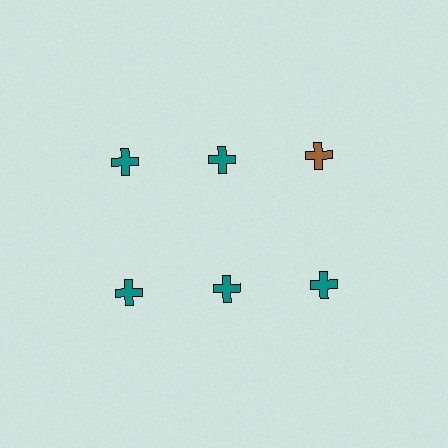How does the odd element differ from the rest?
It has a different color: brown instead of teal.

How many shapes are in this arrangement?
There are 6 shapes arranged in a grid pattern.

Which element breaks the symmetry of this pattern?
The brown cross in the top row, center column breaks the symmetry. All other shapes are teal crosses.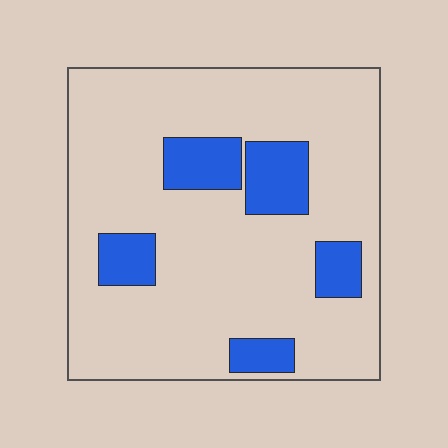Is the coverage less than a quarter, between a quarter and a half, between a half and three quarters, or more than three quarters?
Less than a quarter.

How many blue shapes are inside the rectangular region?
5.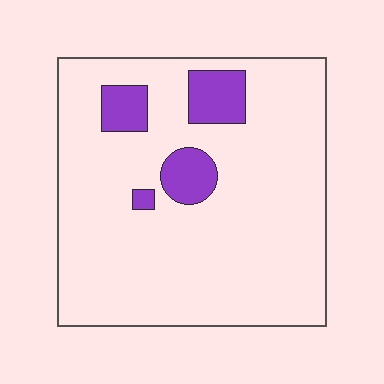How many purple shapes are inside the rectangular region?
4.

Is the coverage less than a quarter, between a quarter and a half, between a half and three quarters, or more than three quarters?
Less than a quarter.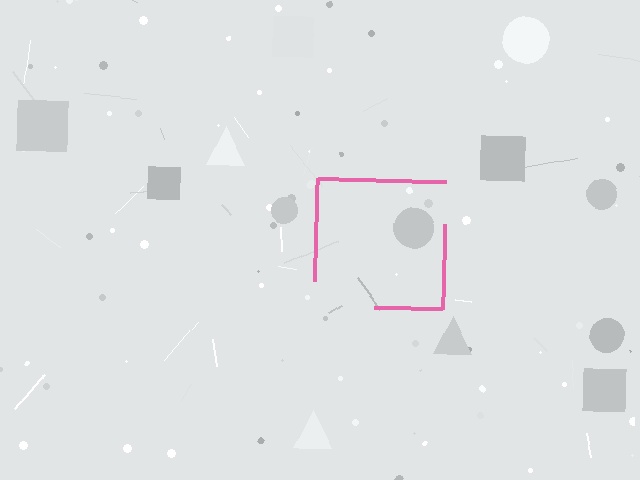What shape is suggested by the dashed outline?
The dashed outline suggests a square.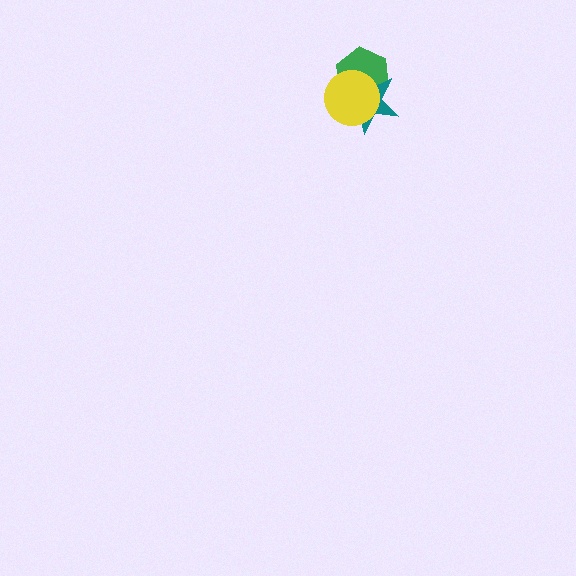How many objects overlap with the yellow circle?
2 objects overlap with the yellow circle.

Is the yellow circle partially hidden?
No, no other shape covers it.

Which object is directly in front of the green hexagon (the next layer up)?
The teal star is directly in front of the green hexagon.